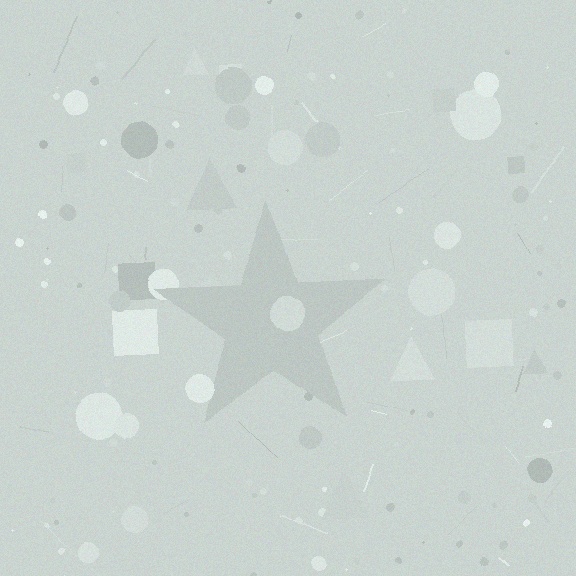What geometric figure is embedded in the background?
A star is embedded in the background.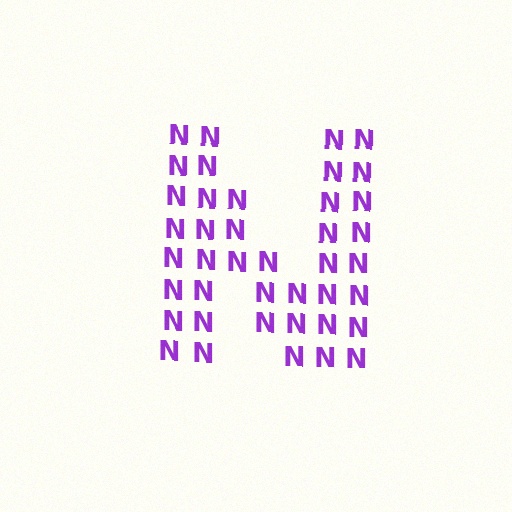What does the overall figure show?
The overall figure shows the letter N.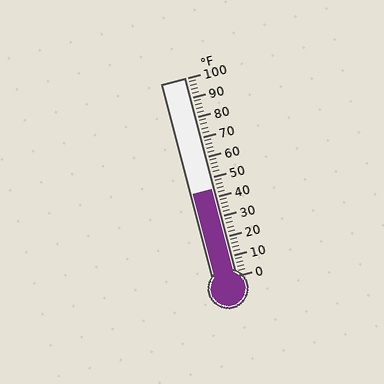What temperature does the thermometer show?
The thermometer shows approximately 44°F.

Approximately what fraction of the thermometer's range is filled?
The thermometer is filled to approximately 45% of its range.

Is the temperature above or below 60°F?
The temperature is below 60°F.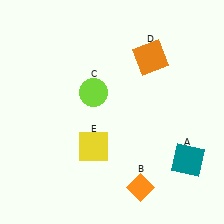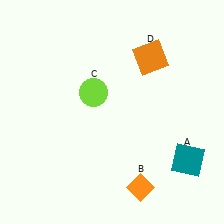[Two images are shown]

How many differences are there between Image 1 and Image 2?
There is 1 difference between the two images.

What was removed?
The yellow square (E) was removed in Image 2.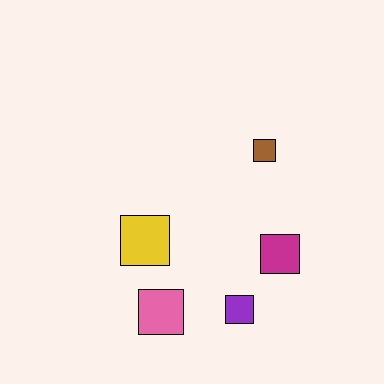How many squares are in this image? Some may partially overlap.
There are 5 squares.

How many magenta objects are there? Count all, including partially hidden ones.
There is 1 magenta object.